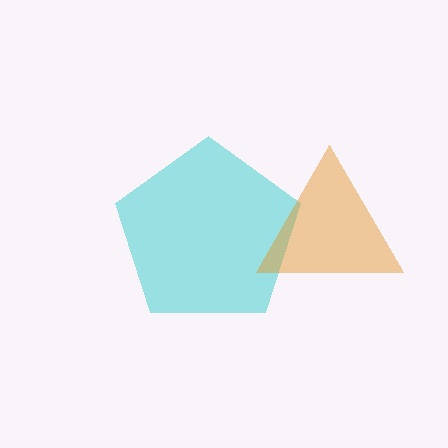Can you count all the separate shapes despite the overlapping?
Yes, there are 2 separate shapes.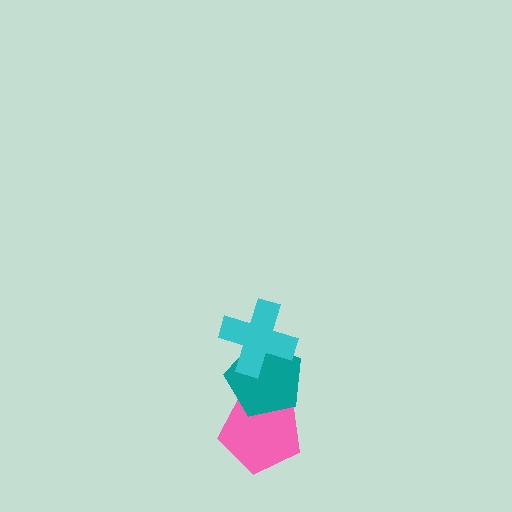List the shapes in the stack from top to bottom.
From top to bottom: the cyan cross, the teal pentagon, the pink pentagon.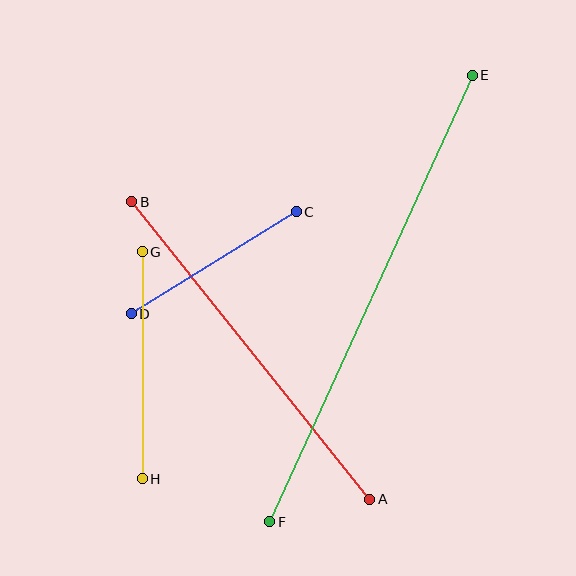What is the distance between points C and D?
The distance is approximately 194 pixels.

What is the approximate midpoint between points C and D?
The midpoint is at approximately (214, 263) pixels.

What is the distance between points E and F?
The distance is approximately 490 pixels.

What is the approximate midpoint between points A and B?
The midpoint is at approximately (251, 350) pixels.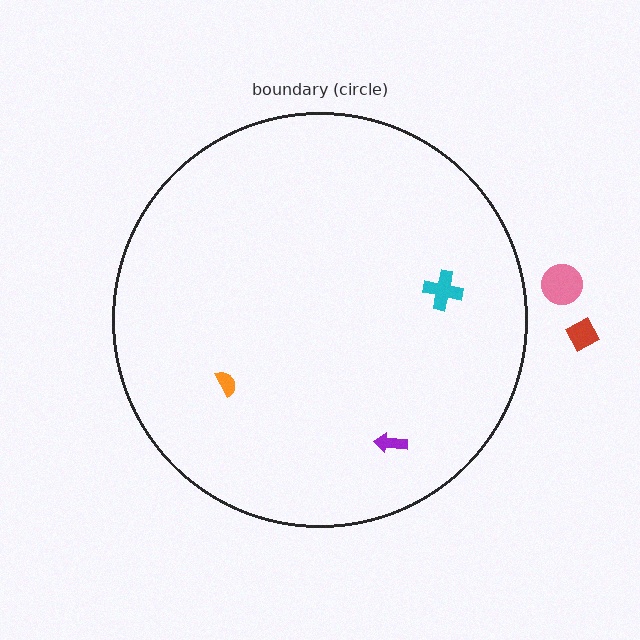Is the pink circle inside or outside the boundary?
Outside.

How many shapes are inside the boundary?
3 inside, 2 outside.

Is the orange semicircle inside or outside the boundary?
Inside.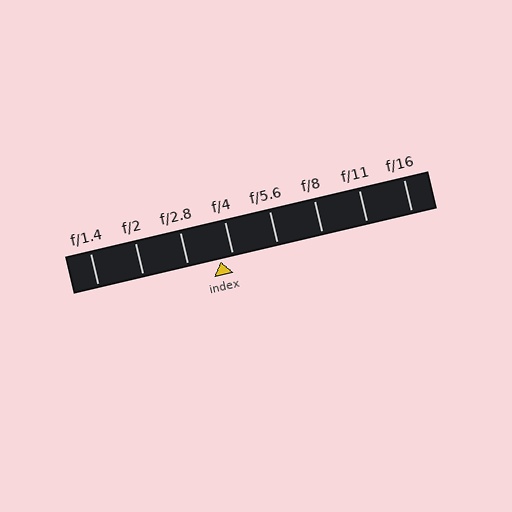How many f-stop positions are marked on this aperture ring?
There are 8 f-stop positions marked.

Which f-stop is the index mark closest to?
The index mark is closest to f/4.